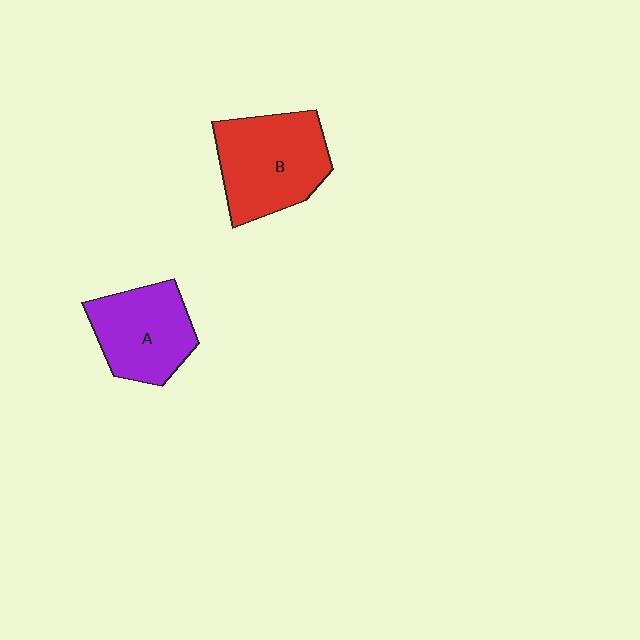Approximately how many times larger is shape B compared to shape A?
Approximately 1.2 times.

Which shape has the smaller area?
Shape A (purple).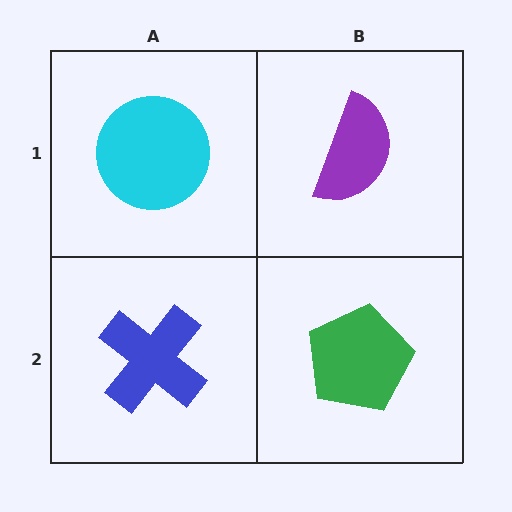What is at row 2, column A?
A blue cross.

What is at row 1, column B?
A purple semicircle.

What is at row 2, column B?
A green pentagon.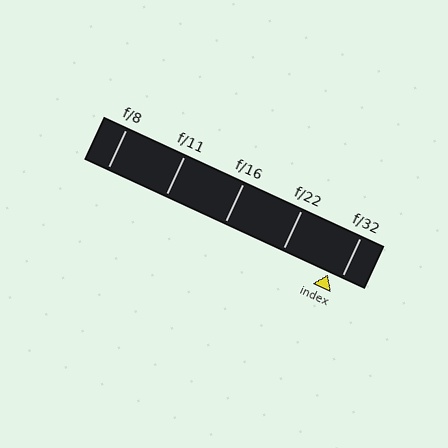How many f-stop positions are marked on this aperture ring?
There are 5 f-stop positions marked.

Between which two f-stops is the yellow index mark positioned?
The index mark is between f/22 and f/32.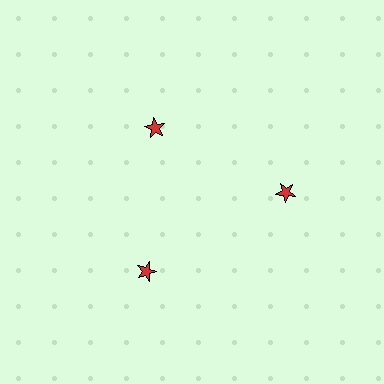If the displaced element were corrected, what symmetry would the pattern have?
It would have 3-fold rotational symmetry — the pattern would map onto itself every 120 degrees.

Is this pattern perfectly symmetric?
No. The 3 red stars are arranged in a ring, but one element near the 11 o'clock position is pulled inward toward the center, breaking the 3-fold rotational symmetry.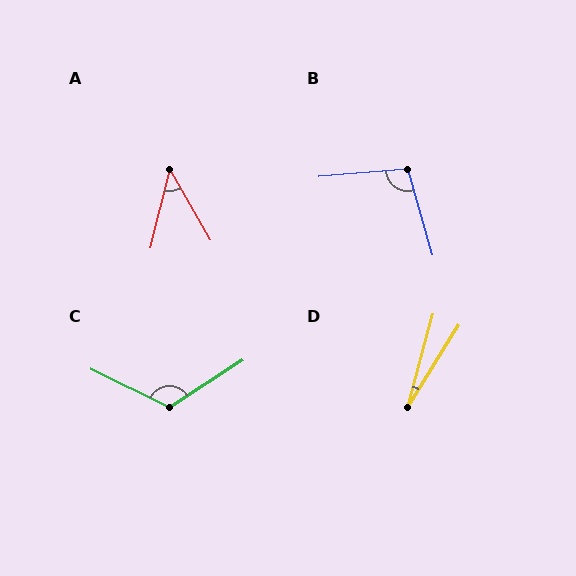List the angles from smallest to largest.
D (17°), A (44°), B (101°), C (121°).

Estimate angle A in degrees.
Approximately 44 degrees.